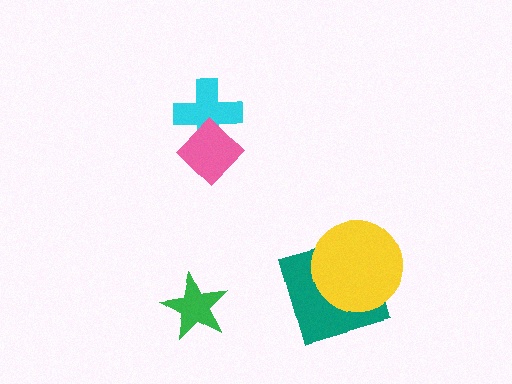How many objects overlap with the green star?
0 objects overlap with the green star.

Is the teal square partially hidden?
Yes, it is partially covered by another shape.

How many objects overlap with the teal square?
1 object overlaps with the teal square.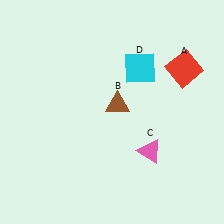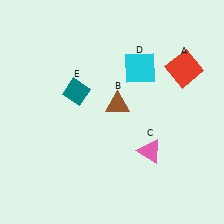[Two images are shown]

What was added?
A teal diamond (E) was added in Image 2.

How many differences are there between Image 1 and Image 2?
There is 1 difference between the two images.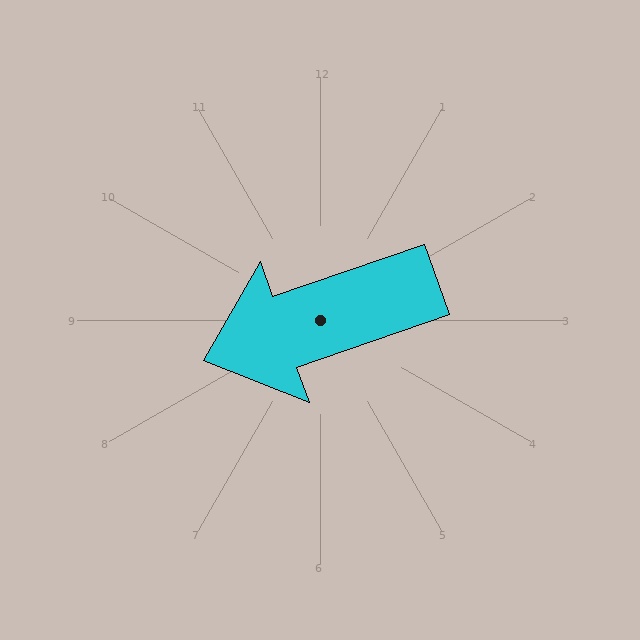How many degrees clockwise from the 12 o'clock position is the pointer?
Approximately 251 degrees.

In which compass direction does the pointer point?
West.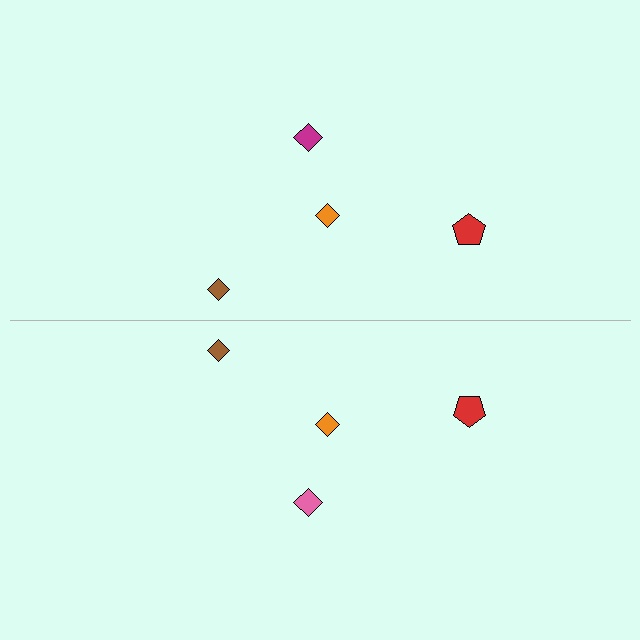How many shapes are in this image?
There are 8 shapes in this image.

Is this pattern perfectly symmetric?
No, the pattern is not perfectly symmetric. The pink diamond on the bottom side breaks the symmetry — its mirror counterpart is magenta.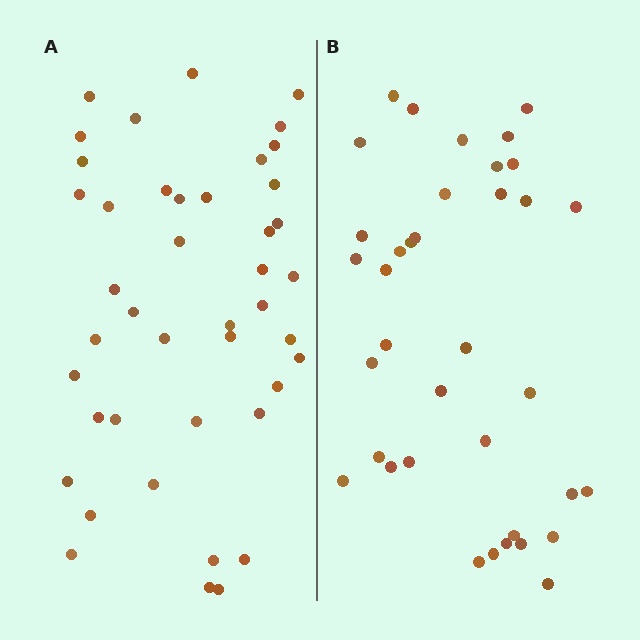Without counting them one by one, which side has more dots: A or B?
Region A (the left region) has more dots.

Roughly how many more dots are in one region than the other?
Region A has about 6 more dots than region B.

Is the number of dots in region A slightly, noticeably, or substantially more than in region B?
Region A has only slightly more — the two regions are fairly close. The ratio is roughly 1.2 to 1.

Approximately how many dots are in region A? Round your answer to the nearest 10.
About 40 dots. (The exact count is 43, which rounds to 40.)